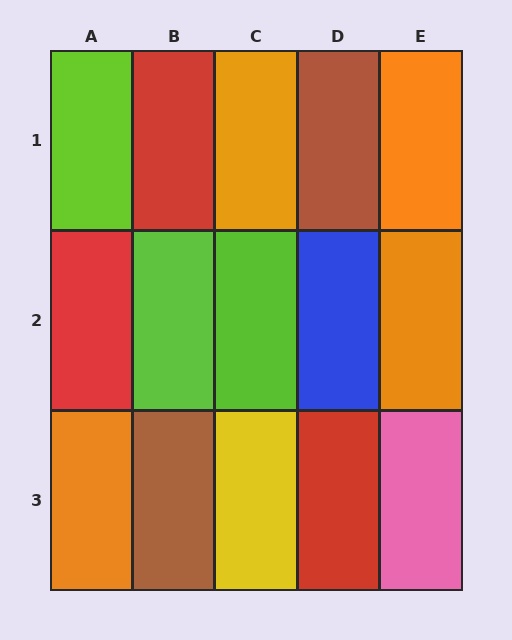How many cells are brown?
2 cells are brown.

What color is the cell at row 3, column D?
Red.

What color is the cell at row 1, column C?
Orange.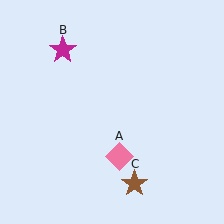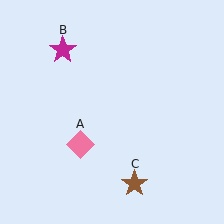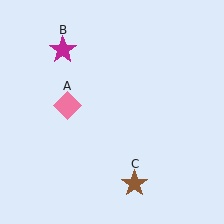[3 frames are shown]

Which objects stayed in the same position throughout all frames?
Magenta star (object B) and brown star (object C) remained stationary.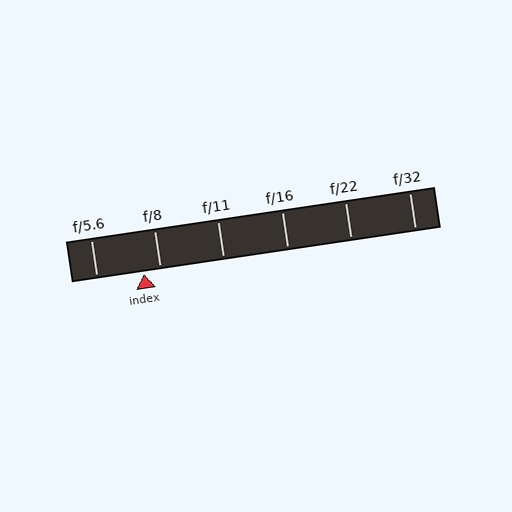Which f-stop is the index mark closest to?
The index mark is closest to f/8.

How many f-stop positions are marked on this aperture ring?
There are 6 f-stop positions marked.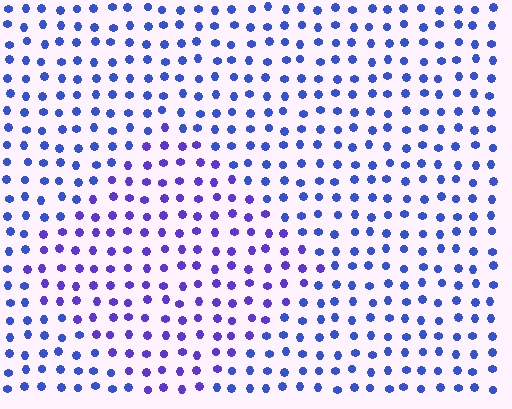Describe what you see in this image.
The image is filled with small blue elements in a uniform arrangement. A diamond-shaped region is visible where the elements are tinted to a slightly different hue, forming a subtle color boundary.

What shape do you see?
I see a diamond.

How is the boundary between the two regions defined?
The boundary is defined purely by a slight shift in hue (about 27 degrees). Spacing, size, and orientation are identical on both sides.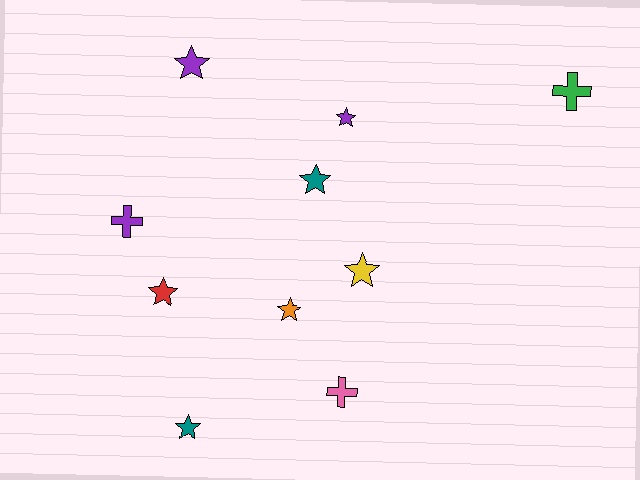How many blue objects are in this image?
There are no blue objects.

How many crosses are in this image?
There are 3 crosses.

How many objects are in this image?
There are 10 objects.